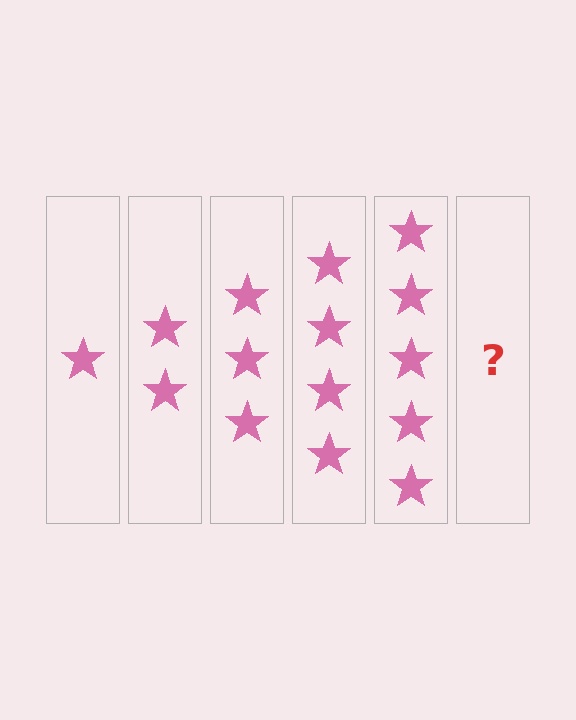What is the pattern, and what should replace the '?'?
The pattern is that each step adds one more star. The '?' should be 6 stars.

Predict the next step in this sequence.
The next step is 6 stars.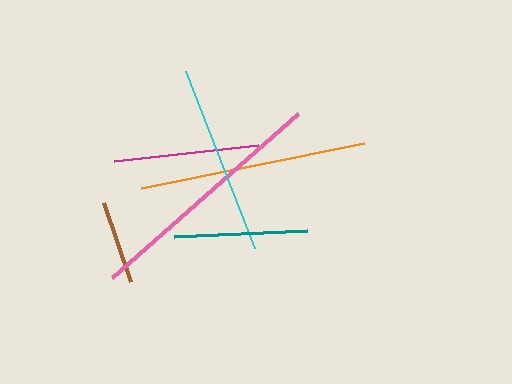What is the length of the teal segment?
The teal segment is approximately 134 pixels long.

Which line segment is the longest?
The pink line is the longest at approximately 248 pixels.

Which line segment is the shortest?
The brown line is the shortest at approximately 83 pixels.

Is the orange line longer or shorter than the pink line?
The pink line is longer than the orange line.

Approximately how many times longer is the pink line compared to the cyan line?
The pink line is approximately 1.3 times the length of the cyan line.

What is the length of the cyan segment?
The cyan segment is approximately 190 pixels long.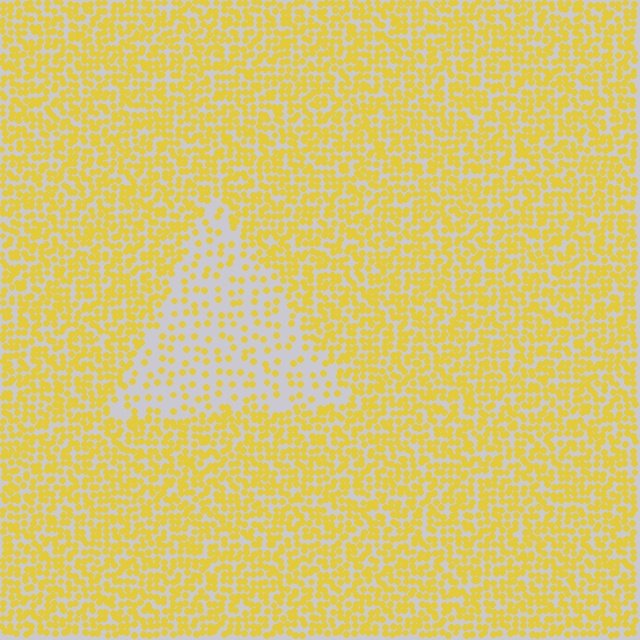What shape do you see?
I see a triangle.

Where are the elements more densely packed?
The elements are more densely packed outside the triangle boundary.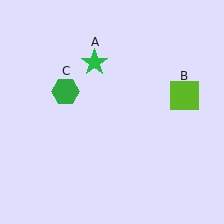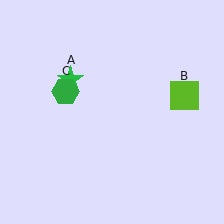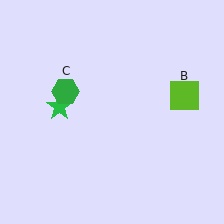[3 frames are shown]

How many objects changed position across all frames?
1 object changed position: green star (object A).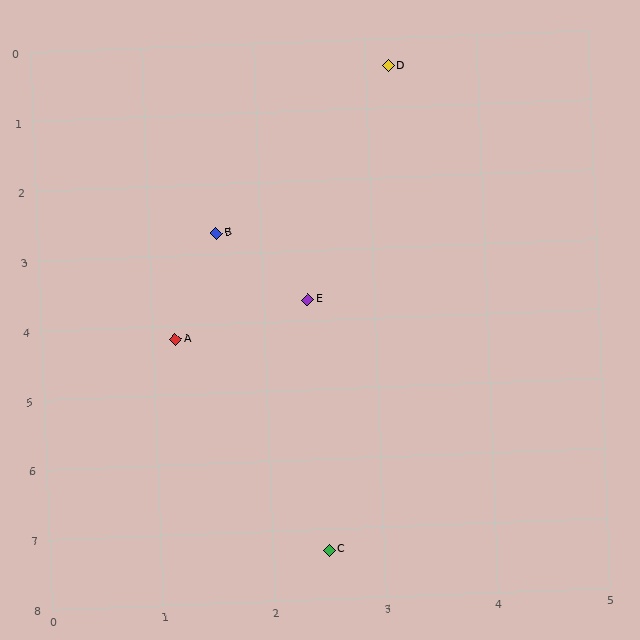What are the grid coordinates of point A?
Point A is at approximately (1.2, 4.2).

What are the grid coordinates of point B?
Point B is at approximately (1.6, 2.7).